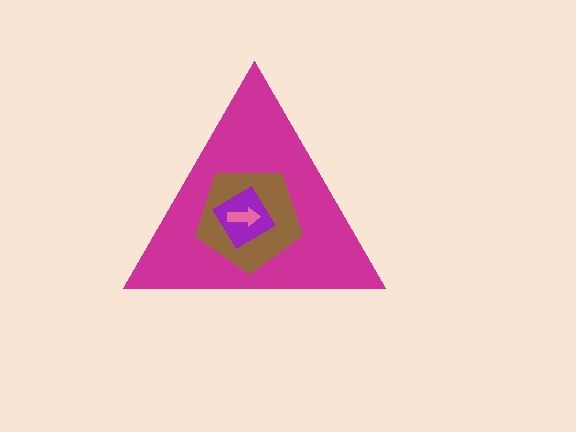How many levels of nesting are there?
4.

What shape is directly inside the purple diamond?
The pink arrow.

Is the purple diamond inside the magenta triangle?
Yes.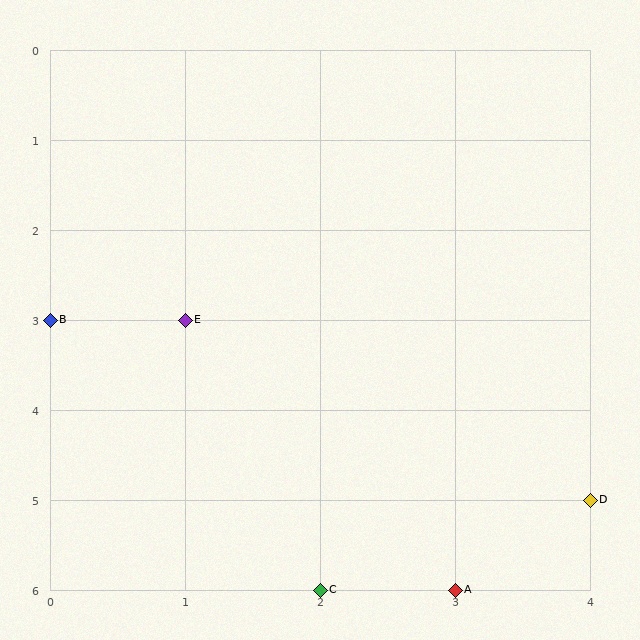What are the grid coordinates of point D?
Point D is at grid coordinates (4, 5).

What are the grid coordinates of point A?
Point A is at grid coordinates (3, 6).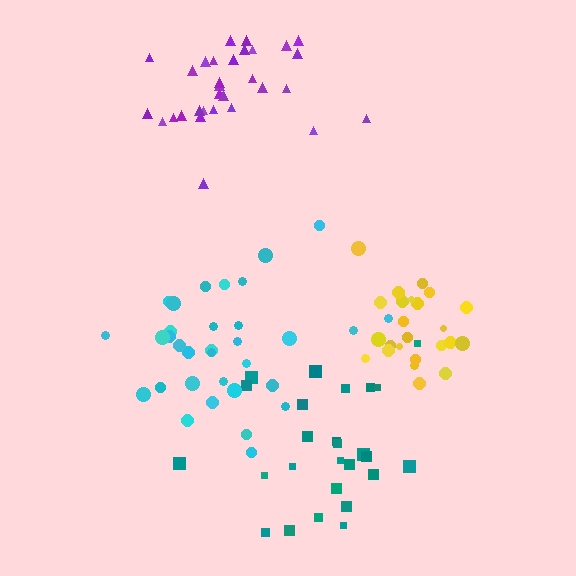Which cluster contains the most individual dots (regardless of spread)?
Cyan (33).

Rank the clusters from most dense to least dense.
yellow, purple, teal, cyan.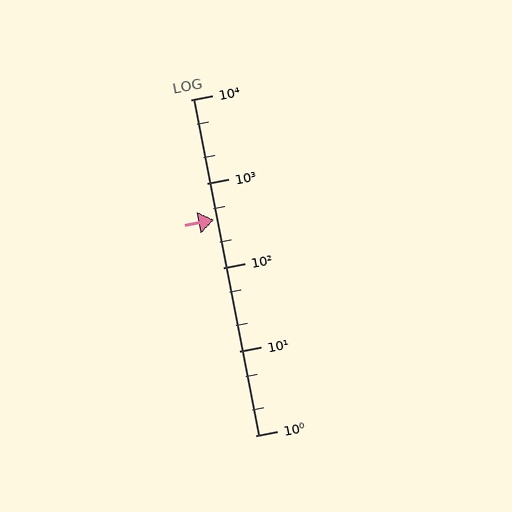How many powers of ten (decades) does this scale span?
The scale spans 4 decades, from 1 to 10000.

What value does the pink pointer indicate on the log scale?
The pointer indicates approximately 370.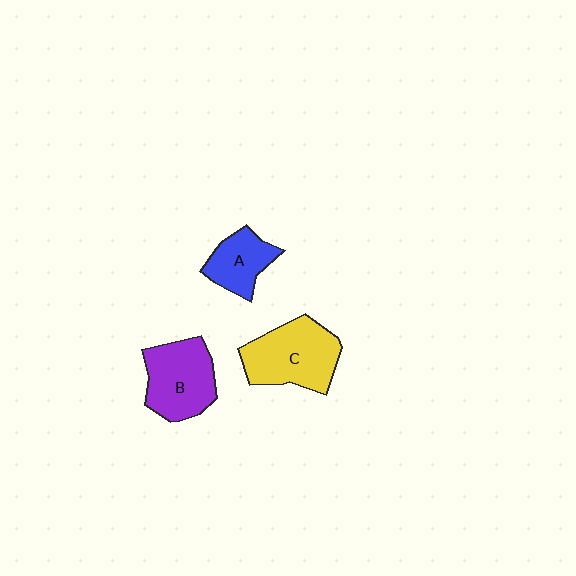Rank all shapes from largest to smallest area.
From largest to smallest: C (yellow), B (purple), A (blue).